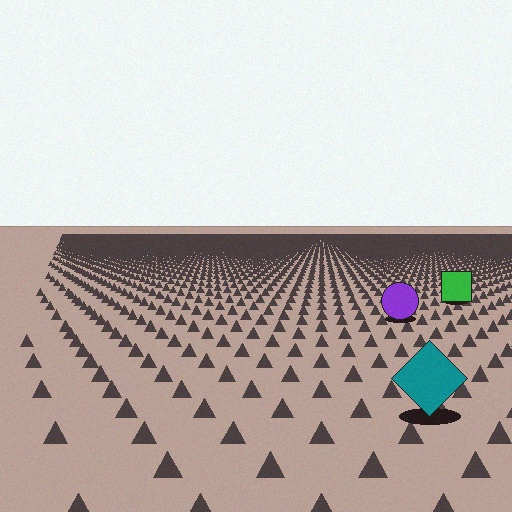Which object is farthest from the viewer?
The green square is farthest from the viewer. It appears smaller and the ground texture around it is denser.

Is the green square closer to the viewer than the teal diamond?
No. The teal diamond is closer — you can tell from the texture gradient: the ground texture is coarser near it.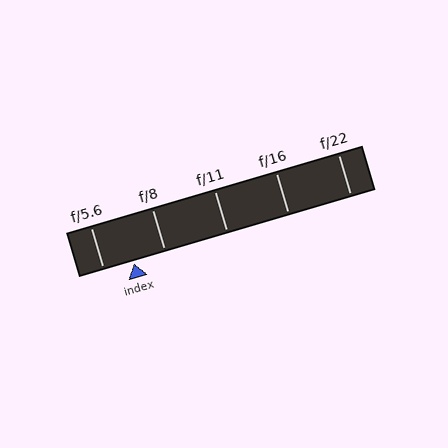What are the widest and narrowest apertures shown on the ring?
The widest aperture shown is f/5.6 and the narrowest is f/22.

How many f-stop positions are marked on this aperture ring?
There are 5 f-stop positions marked.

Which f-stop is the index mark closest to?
The index mark is closest to f/5.6.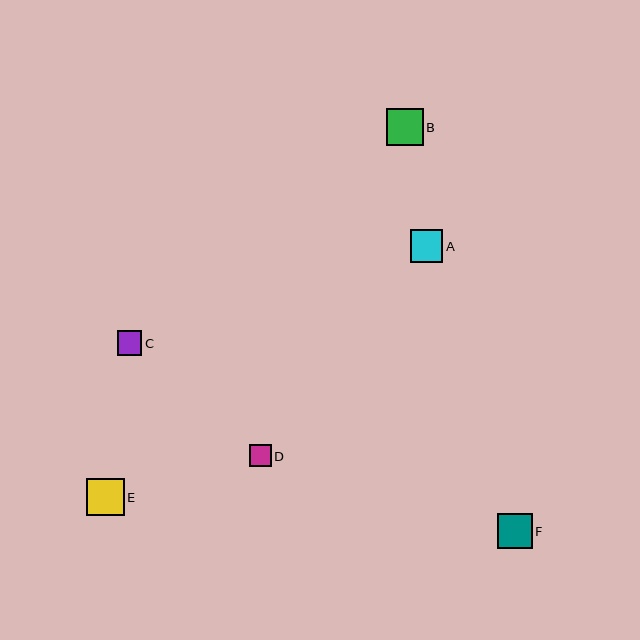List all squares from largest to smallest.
From largest to smallest: E, B, F, A, C, D.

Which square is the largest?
Square E is the largest with a size of approximately 37 pixels.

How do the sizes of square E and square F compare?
Square E and square F are approximately the same size.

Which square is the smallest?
Square D is the smallest with a size of approximately 22 pixels.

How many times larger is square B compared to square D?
Square B is approximately 1.7 times the size of square D.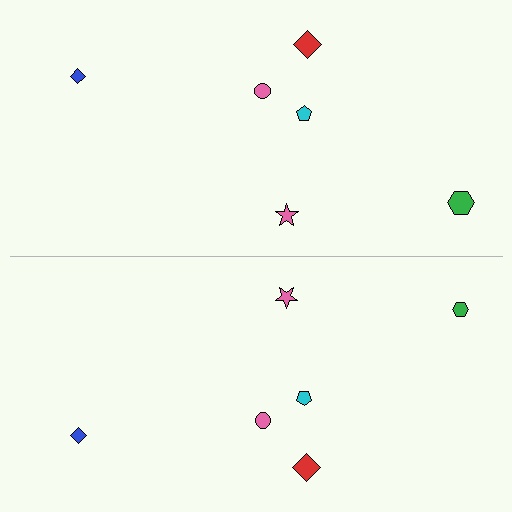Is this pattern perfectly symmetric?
No, the pattern is not perfectly symmetric. The green hexagon on the bottom side has a different size than its mirror counterpart.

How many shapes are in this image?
There are 12 shapes in this image.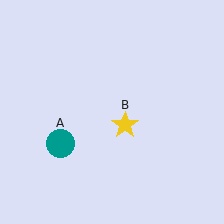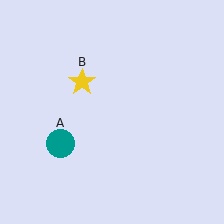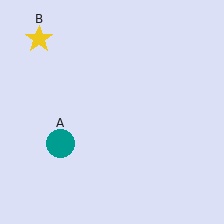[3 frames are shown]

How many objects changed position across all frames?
1 object changed position: yellow star (object B).